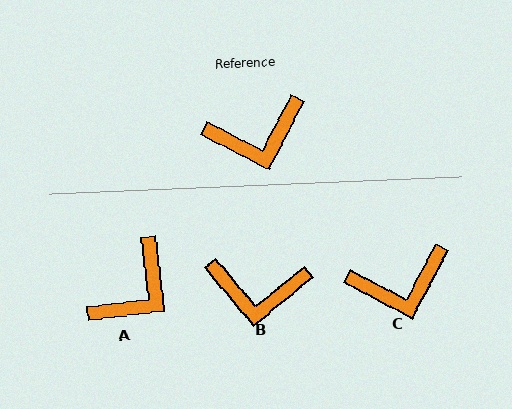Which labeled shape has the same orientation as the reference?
C.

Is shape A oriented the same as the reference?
No, it is off by about 34 degrees.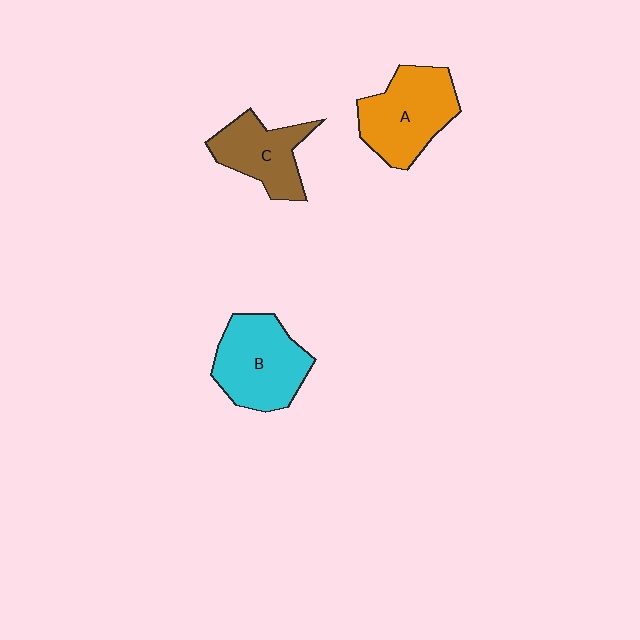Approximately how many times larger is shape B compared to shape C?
Approximately 1.3 times.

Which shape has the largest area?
Shape B (cyan).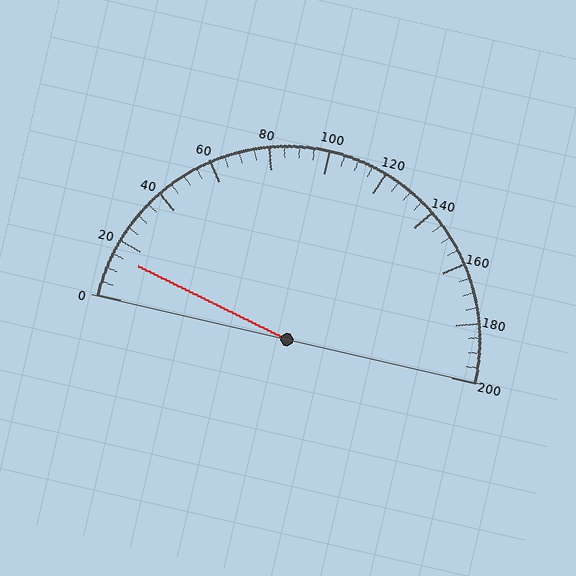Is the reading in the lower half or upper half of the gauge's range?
The reading is in the lower half of the range (0 to 200).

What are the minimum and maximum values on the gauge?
The gauge ranges from 0 to 200.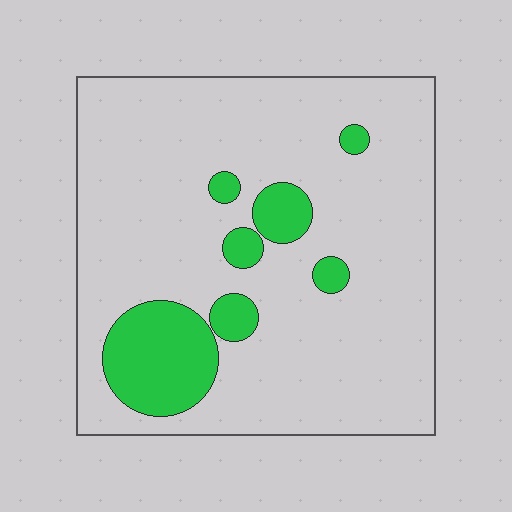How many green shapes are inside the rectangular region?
7.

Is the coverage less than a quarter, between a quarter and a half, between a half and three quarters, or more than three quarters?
Less than a quarter.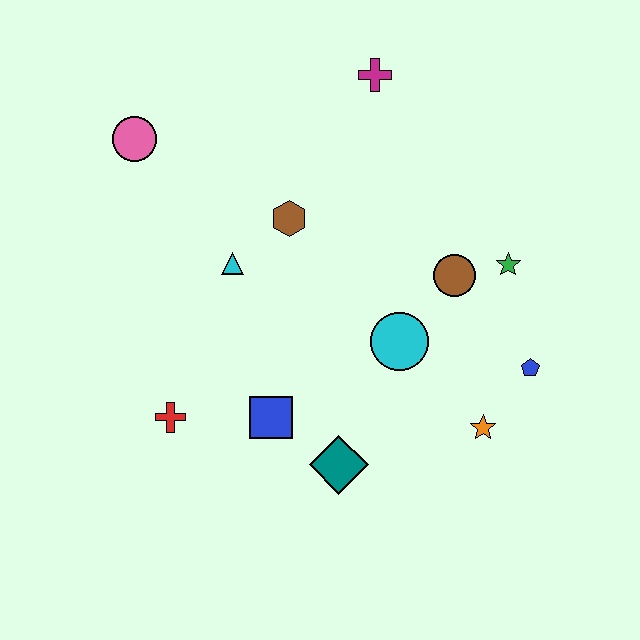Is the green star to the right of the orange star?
Yes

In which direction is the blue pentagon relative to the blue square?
The blue pentagon is to the right of the blue square.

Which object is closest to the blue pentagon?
The orange star is closest to the blue pentagon.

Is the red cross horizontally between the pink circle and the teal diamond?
Yes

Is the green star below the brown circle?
No